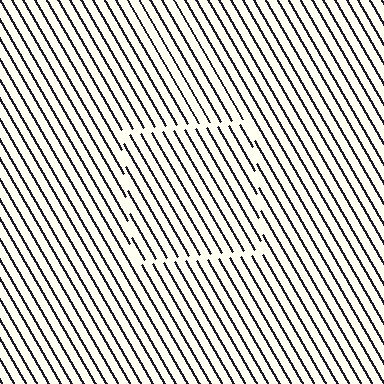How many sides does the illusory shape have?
4 sides — the line-ends trace a square.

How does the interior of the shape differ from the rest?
The interior of the shape contains the same grating, shifted by half a period — the contour is defined by the phase discontinuity where line-ends from the inner and outer gratings abut.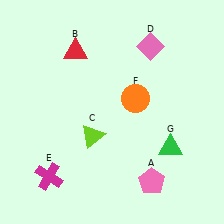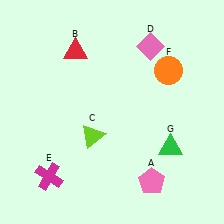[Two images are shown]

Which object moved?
The orange circle (F) moved right.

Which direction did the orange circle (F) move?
The orange circle (F) moved right.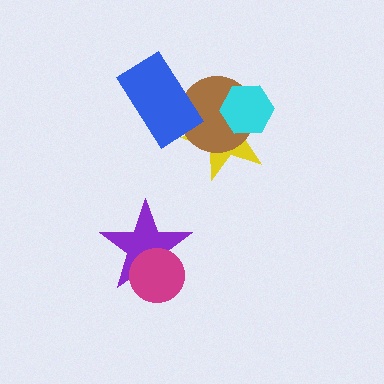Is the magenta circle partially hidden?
No, no other shape covers it.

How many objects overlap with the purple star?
1 object overlaps with the purple star.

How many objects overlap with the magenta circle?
1 object overlaps with the magenta circle.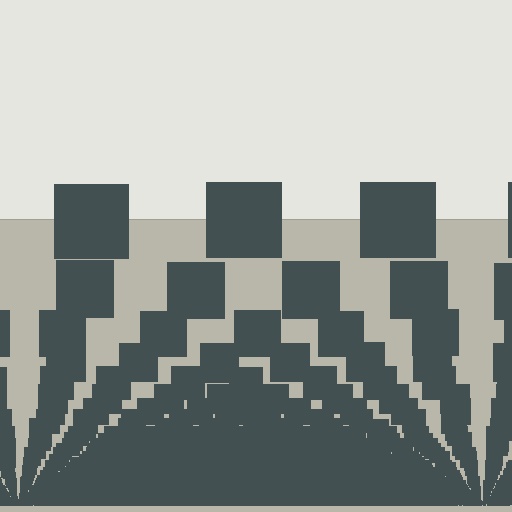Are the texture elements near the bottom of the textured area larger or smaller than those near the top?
Smaller. The gradient is inverted — elements near the bottom are smaller and denser.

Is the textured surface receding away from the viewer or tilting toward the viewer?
The surface appears to tilt toward the viewer. Texture elements get larger and sparser toward the top.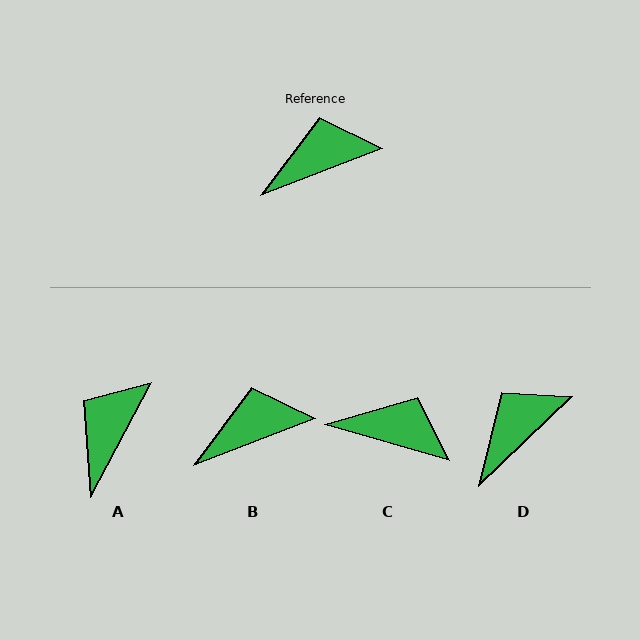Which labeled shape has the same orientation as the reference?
B.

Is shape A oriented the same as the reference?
No, it is off by about 41 degrees.